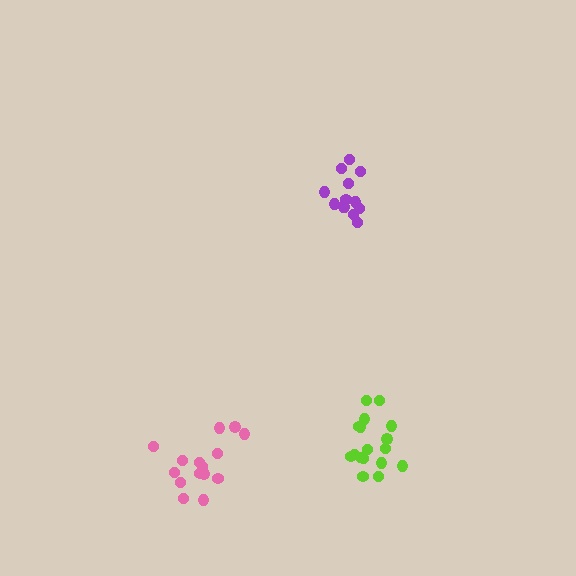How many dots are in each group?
Group 1: 13 dots, Group 2: 17 dots, Group 3: 15 dots (45 total).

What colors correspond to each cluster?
The clusters are colored: purple, lime, pink.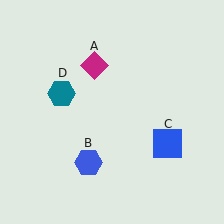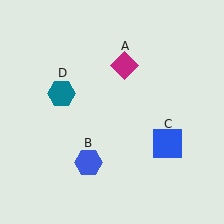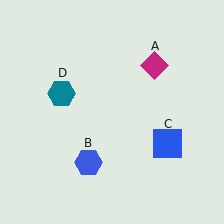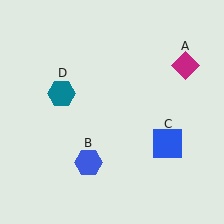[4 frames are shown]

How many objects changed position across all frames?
1 object changed position: magenta diamond (object A).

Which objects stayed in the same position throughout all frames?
Blue hexagon (object B) and blue square (object C) and teal hexagon (object D) remained stationary.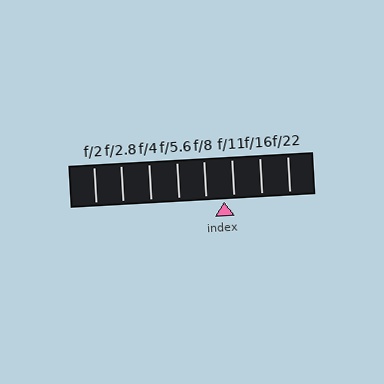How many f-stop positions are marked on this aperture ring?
There are 8 f-stop positions marked.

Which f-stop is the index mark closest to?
The index mark is closest to f/11.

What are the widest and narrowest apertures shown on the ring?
The widest aperture shown is f/2 and the narrowest is f/22.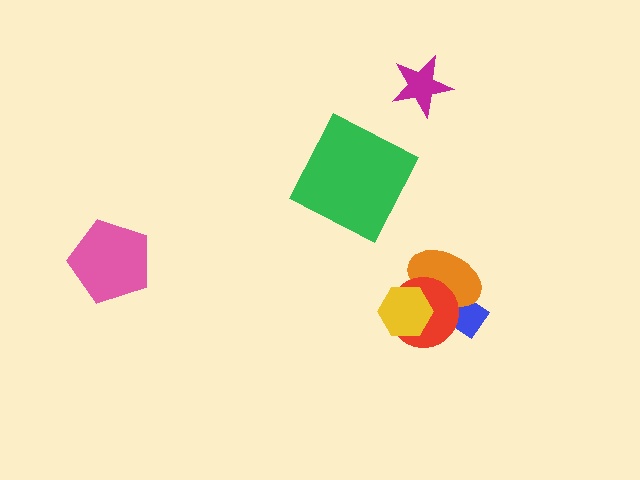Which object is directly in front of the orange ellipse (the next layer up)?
The red circle is directly in front of the orange ellipse.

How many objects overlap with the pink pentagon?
0 objects overlap with the pink pentagon.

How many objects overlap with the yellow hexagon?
2 objects overlap with the yellow hexagon.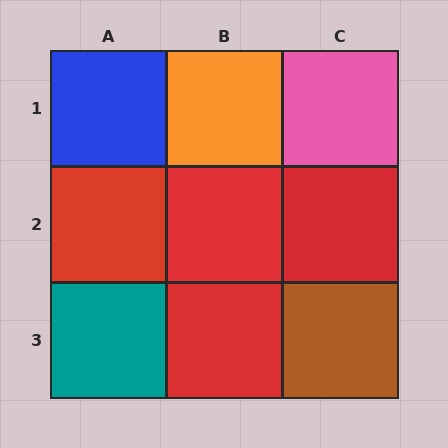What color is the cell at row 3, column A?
Teal.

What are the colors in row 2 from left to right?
Red, red, red.